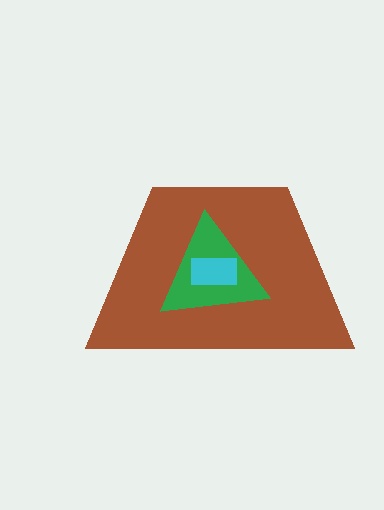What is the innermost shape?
The cyan rectangle.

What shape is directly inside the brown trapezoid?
The green triangle.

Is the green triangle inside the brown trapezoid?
Yes.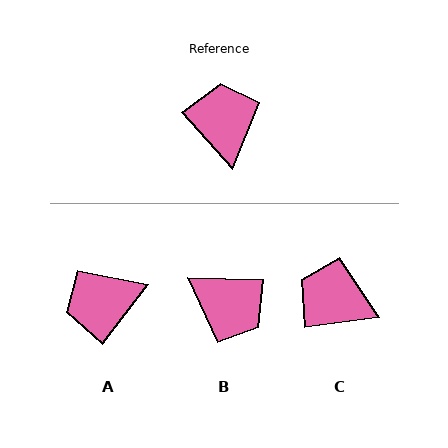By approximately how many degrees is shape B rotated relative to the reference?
Approximately 133 degrees clockwise.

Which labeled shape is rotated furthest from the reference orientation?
B, about 133 degrees away.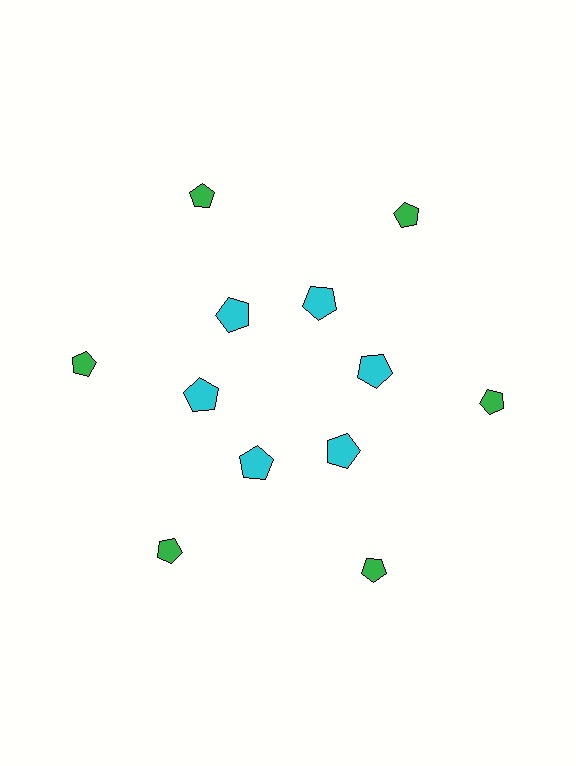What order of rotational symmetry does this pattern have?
This pattern has 6-fold rotational symmetry.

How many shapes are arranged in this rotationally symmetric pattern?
There are 12 shapes, arranged in 6 groups of 2.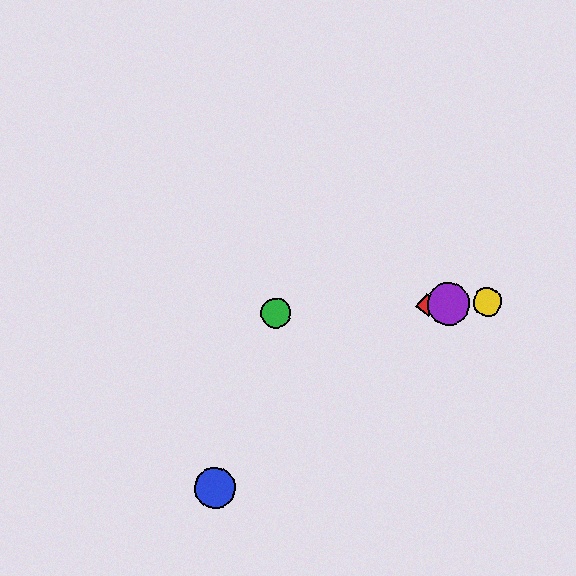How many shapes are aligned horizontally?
4 shapes (the red diamond, the green circle, the yellow circle, the purple circle) are aligned horizontally.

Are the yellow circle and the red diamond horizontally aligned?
Yes, both are at y≈302.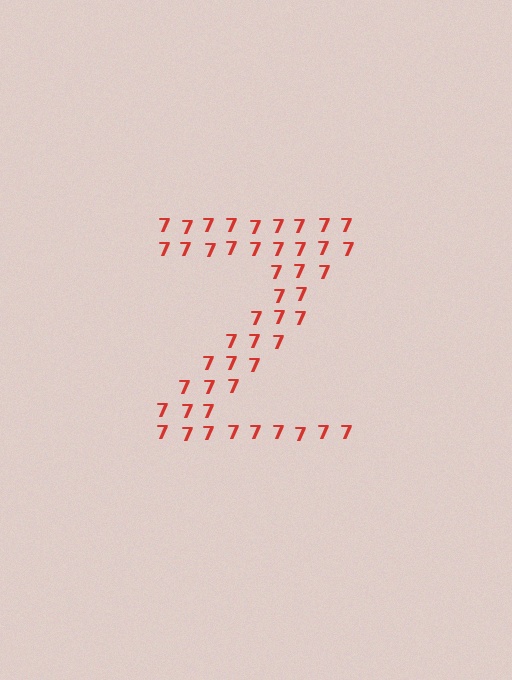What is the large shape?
The large shape is the letter Z.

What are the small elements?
The small elements are digit 7's.